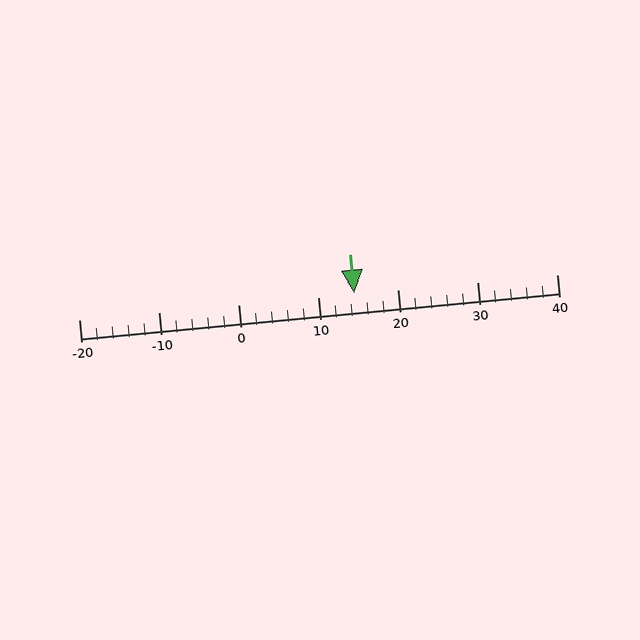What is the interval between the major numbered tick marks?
The major tick marks are spaced 10 units apart.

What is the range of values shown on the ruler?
The ruler shows values from -20 to 40.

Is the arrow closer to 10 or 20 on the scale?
The arrow is closer to 10.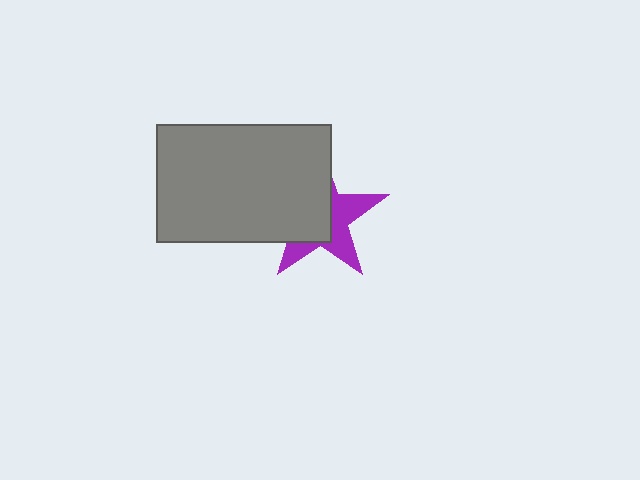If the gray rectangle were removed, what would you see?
You would see the complete purple star.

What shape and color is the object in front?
The object in front is a gray rectangle.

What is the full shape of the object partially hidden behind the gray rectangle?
The partially hidden object is a purple star.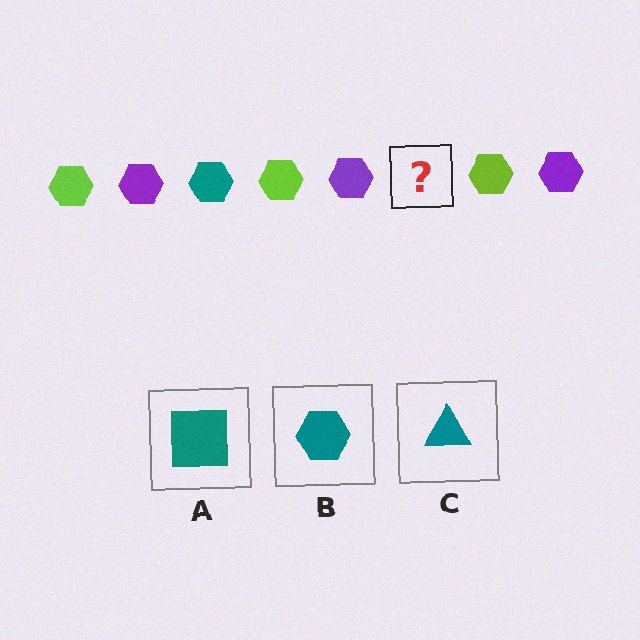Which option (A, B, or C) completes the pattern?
B.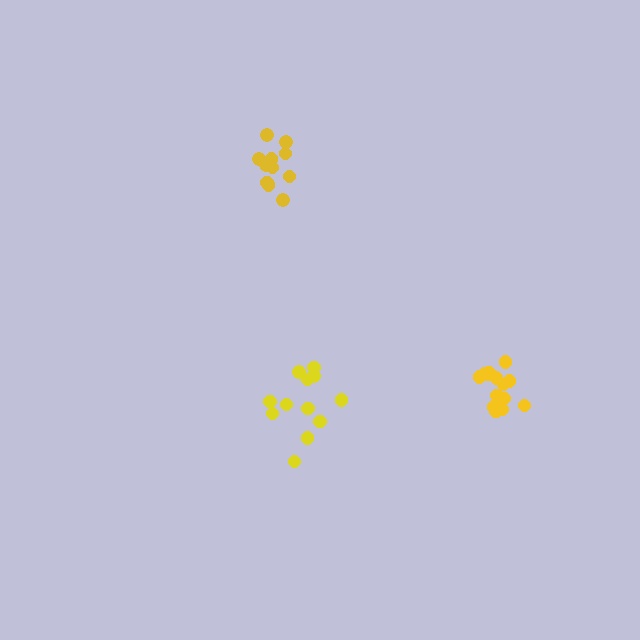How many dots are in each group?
Group 1: 12 dots, Group 2: 11 dots, Group 3: 15 dots (38 total).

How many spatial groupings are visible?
There are 3 spatial groupings.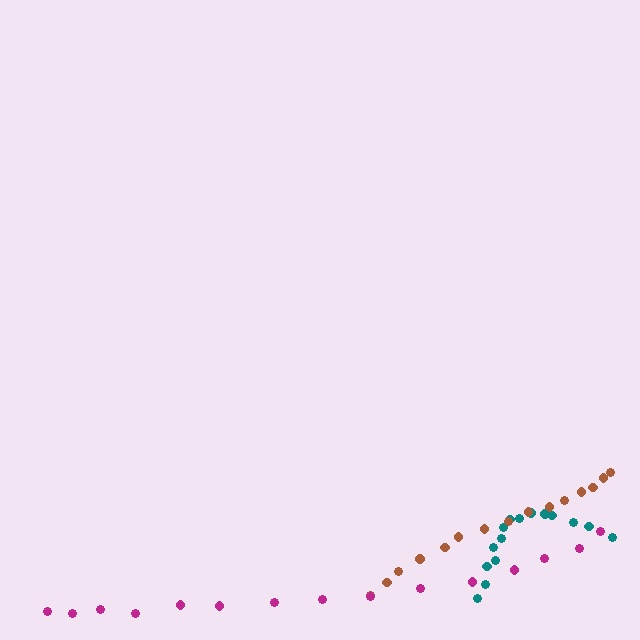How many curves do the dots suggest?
There are 3 distinct paths.